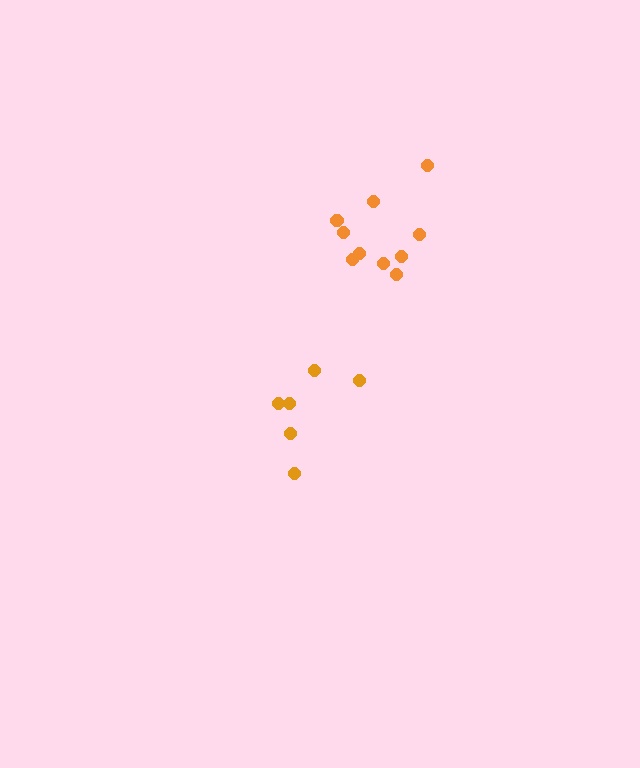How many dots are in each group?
Group 1: 6 dots, Group 2: 10 dots (16 total).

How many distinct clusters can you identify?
There are 2 distinct clusters.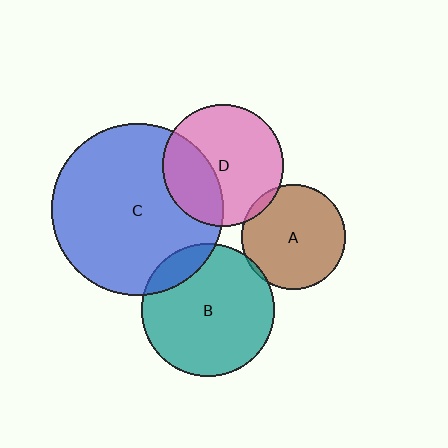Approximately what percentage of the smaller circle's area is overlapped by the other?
Approximately 5%.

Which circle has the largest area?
Circle C (blue).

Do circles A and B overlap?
Yes.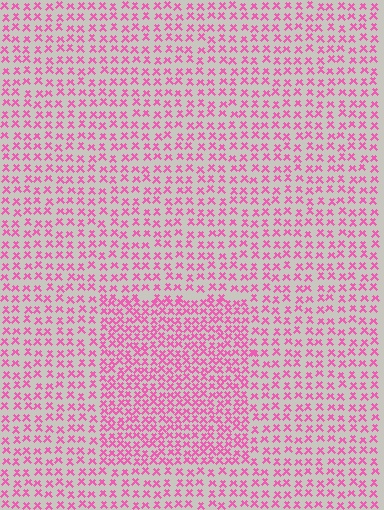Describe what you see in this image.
The image contains small pink elements arranged at two different densities. A rectangle-shaped region is visible where the elements are more densely packed than the surrounding area.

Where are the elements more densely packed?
The elements are more densely packed inside the rectangle boundary.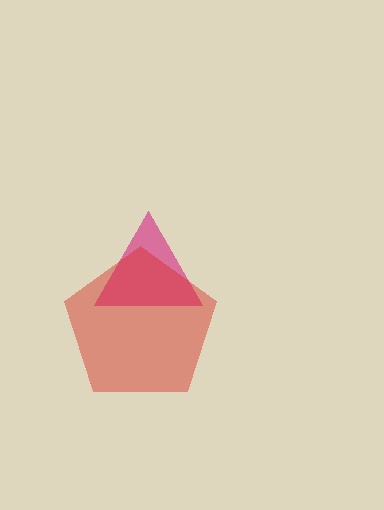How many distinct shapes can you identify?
There are 2 distinct shapes: a magenta triangle, a red pentagon.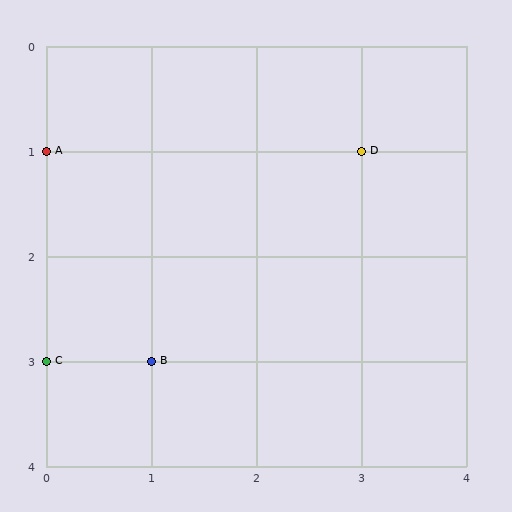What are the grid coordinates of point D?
Point D is at grid coordinates (3, 1).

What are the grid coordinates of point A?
Point A is at grid coordinates (0, 1).